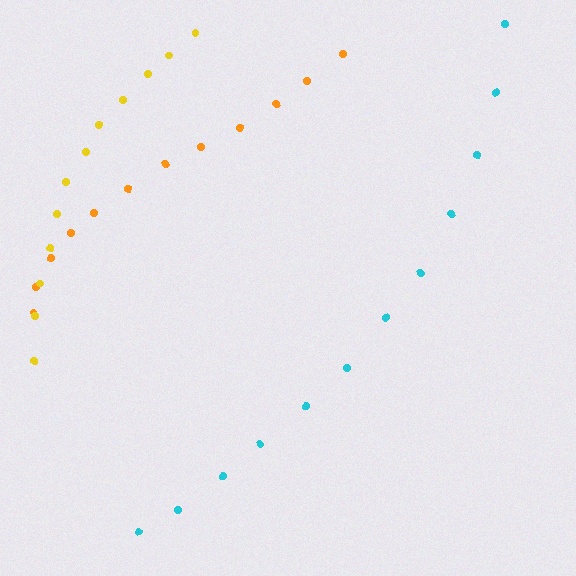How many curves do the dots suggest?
There are 3 distinct paths.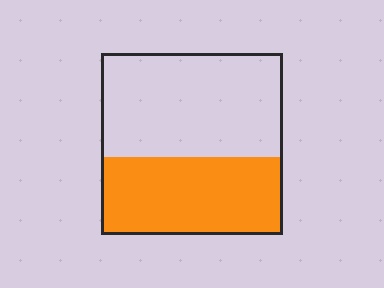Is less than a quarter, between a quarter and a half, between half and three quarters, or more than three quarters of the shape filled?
Between a quarter and a half.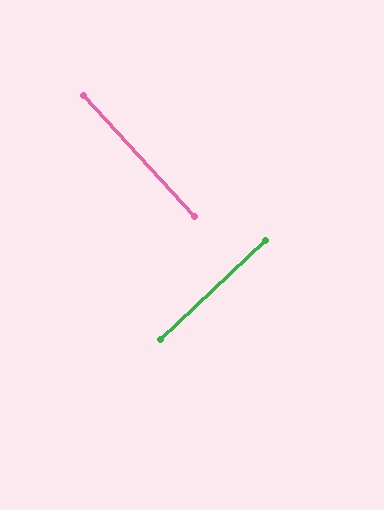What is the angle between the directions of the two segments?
Approximately 89 degrees.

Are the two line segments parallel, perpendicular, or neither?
Perpendicular — they meet at approximately 89°.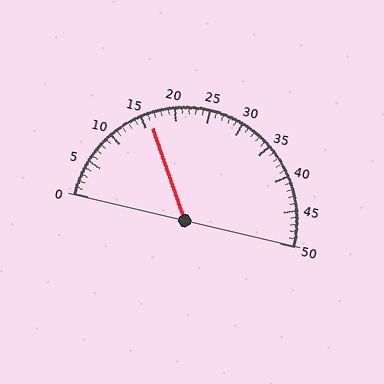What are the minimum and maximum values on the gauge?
The gauge ranges from 0 to 50.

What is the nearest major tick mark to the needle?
The nearest major tick mark is 15.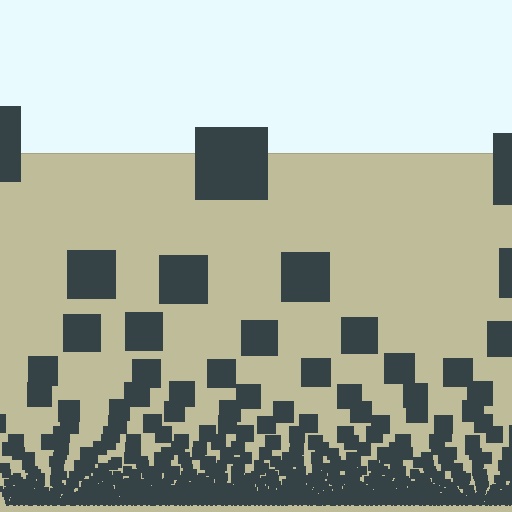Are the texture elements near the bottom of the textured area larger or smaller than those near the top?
Smaller. The gradient is inverted — elements near the bottom are smaller and denser.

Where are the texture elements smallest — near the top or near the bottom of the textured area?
Near the bottom.